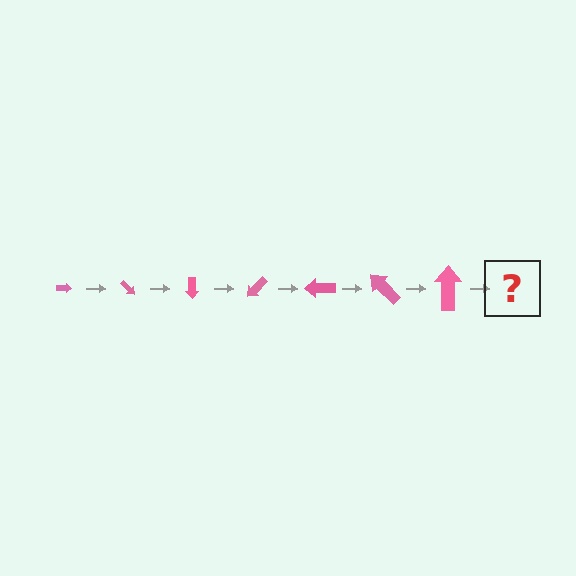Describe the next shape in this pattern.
It should be an arrow, larger than the previous one and rotated 315 degrees from the start.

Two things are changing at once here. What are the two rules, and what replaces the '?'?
The two rules are that the arrow grows larger each step and it rotates 45 degrees each step. The '?' should be an arrow, larger than the previous one and rotated 315 degrees from the start.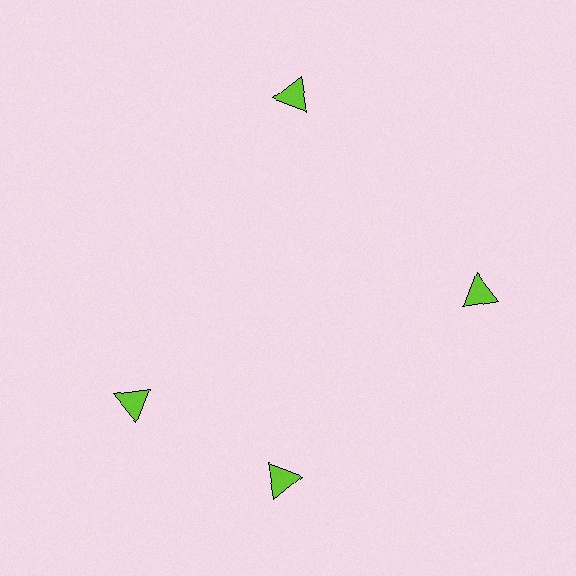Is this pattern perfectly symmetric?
No. The 4 lime triangles are arranged in a ring, but one element near the 9 o'clock position is rotated out of alignment along the ring, breaking the 4-fold rotational symmetry.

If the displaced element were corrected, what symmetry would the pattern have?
It would have 4-fold rotational symmetry — the pattern would map onto itself every 90 degrees.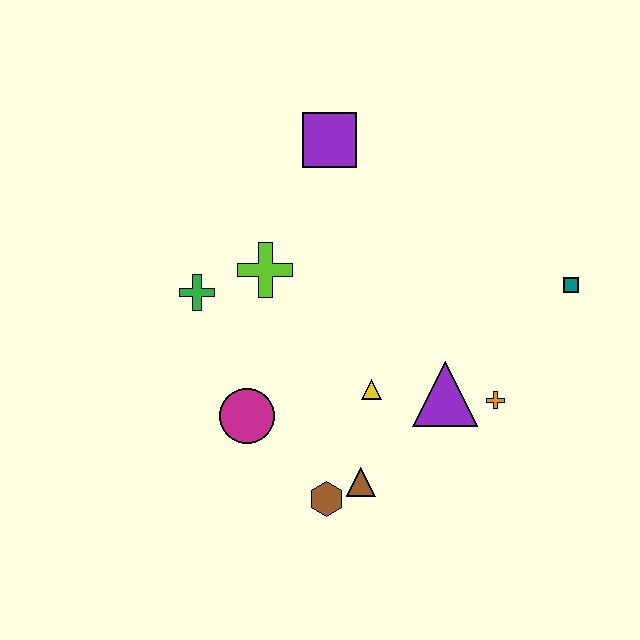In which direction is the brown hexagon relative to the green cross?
The brown hexagon is below the green cross.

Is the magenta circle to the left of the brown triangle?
Yes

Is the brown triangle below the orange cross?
Yes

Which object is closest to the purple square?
The lime cross is closest to the purple square.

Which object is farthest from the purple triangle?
The purple square is farthest from the purple triangle.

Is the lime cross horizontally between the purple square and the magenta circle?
Yes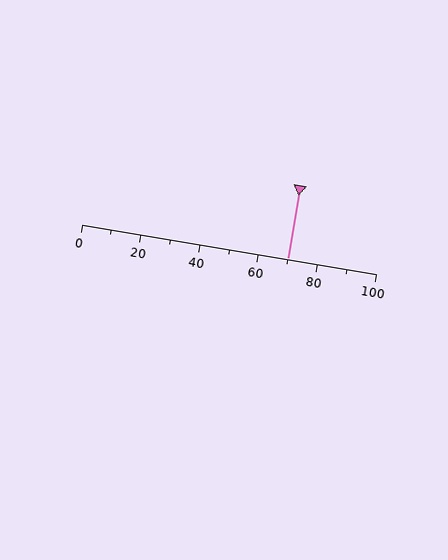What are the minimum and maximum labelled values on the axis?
The axis runs from 0 to 100.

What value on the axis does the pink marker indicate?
The marker indicates approximately 70.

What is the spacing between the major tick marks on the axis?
The major ticks are spaced 20 apart.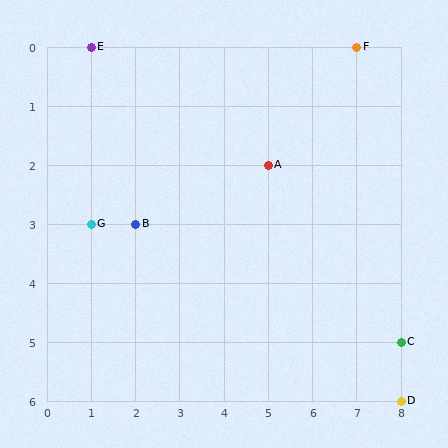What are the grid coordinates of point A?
Point A is at grid coordinates (5, 2).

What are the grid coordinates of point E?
Point E is at grid coordinates (1, 0).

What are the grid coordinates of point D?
Point D is at grid coordinates (8, 6).